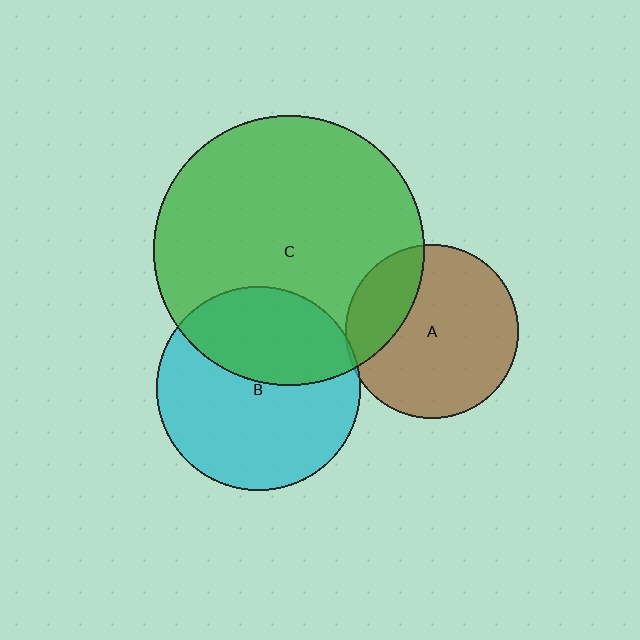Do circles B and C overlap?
Yes.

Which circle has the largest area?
Circle C (green).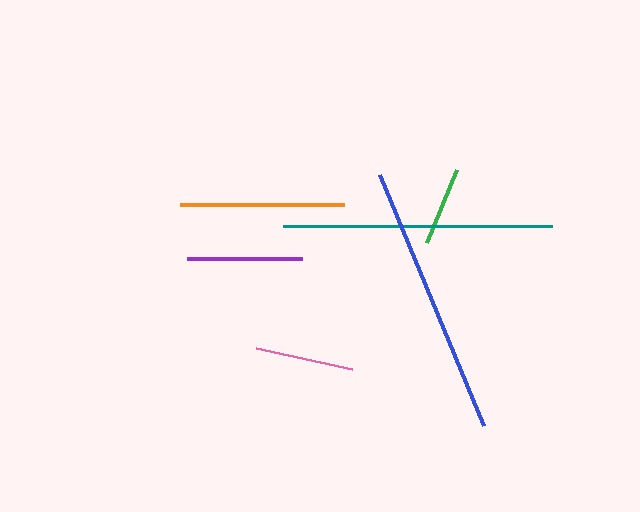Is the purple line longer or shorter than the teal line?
The teal line is longer than the purple line.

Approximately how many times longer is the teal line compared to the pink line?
The teal line is approximately 2.7 times the length of the pink line.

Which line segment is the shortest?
The green line is the shortest at approximately 79 pixels.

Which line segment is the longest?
The blue line is the longest at approximately 272 pixels.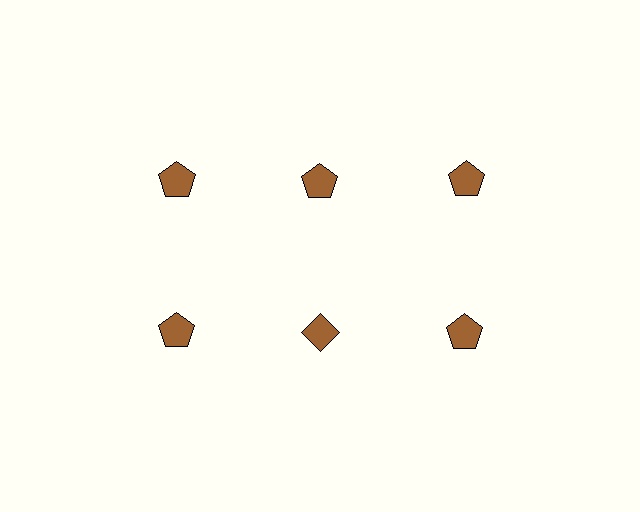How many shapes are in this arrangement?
There are 6 shapes arranged in a grid pattern.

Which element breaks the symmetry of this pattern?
The brown diamond in the second row, second from left column breaks the symmetry. All other shapes are brown pentagons.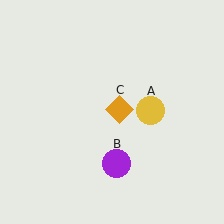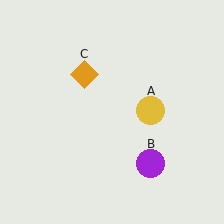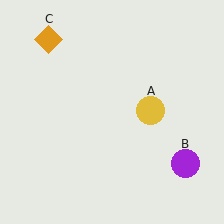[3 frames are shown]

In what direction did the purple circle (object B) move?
The purple circle (object B) moved right.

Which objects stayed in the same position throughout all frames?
Yellow circle (object A) remained stationary.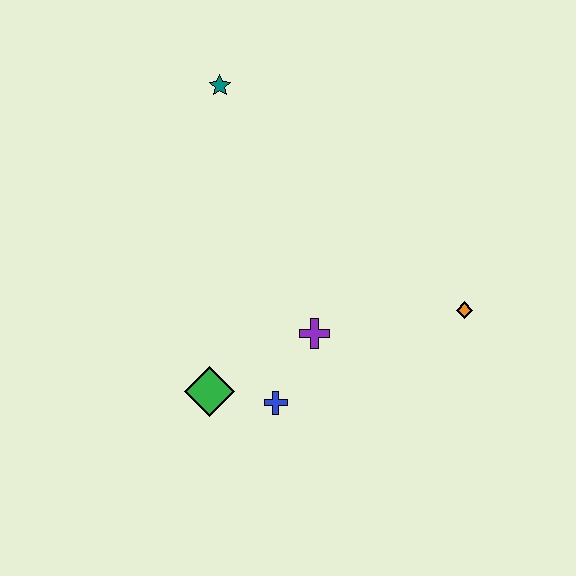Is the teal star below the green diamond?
No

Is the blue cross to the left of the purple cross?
Yes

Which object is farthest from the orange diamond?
The teal star is farthest from the orange diamond.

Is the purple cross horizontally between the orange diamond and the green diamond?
Yes